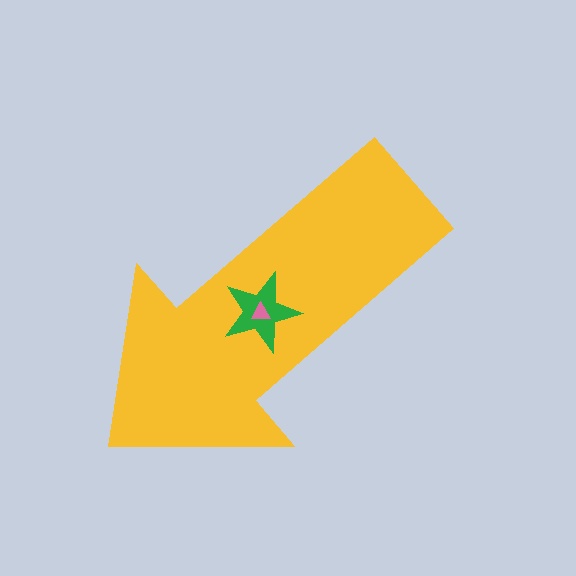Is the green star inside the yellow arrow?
Yes.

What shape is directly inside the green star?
The pink triangle.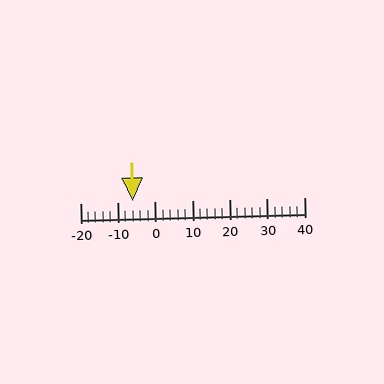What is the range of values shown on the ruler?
The ruler shows values from -20 to 40.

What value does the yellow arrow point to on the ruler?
The yellow arrow points to approximately -6.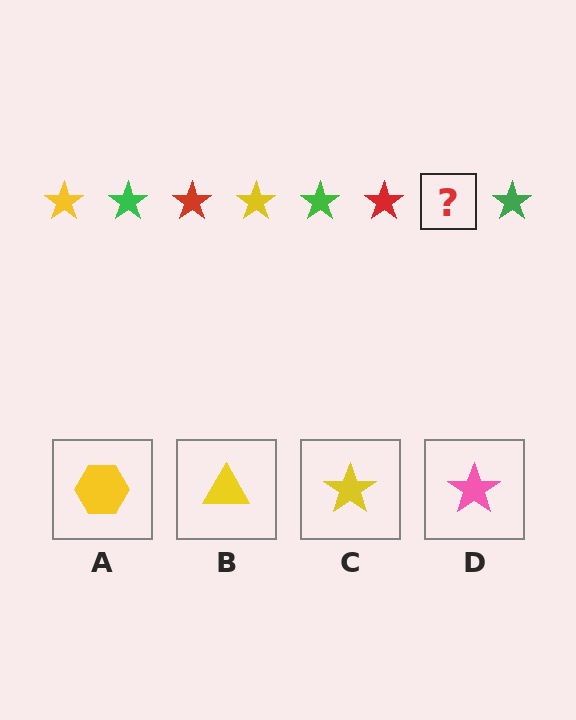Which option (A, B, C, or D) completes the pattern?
C.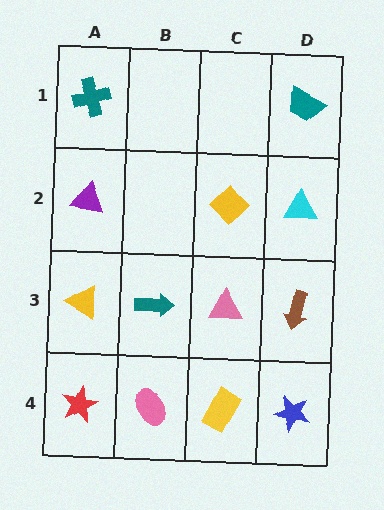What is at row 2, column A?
A purple triangle.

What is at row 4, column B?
A pink ellipse.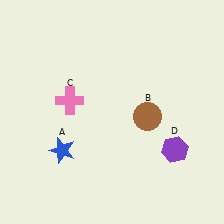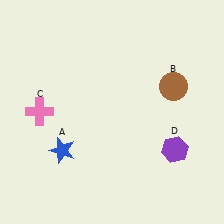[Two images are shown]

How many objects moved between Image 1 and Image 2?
2 objects moved between the two images.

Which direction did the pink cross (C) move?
The pink cross (C) moved left.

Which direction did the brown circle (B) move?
The brown circle (B) moved up.